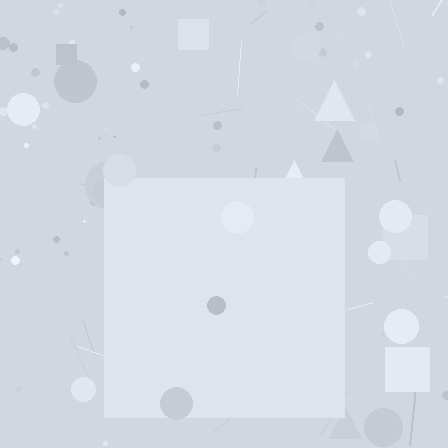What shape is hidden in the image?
A square is hidden in the image.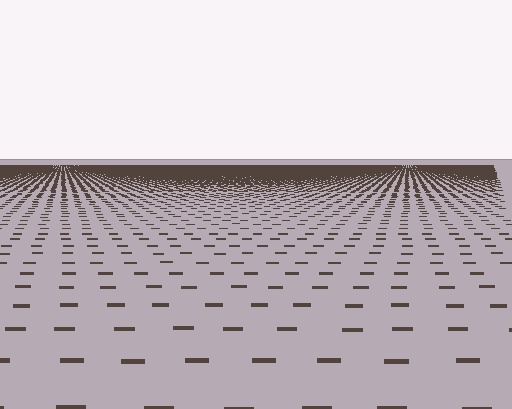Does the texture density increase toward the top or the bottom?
Density increases toward the top.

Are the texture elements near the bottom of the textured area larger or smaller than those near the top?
Larger. Near the bottom, elements are closer to the viewer and appear at a bigger on-screen size.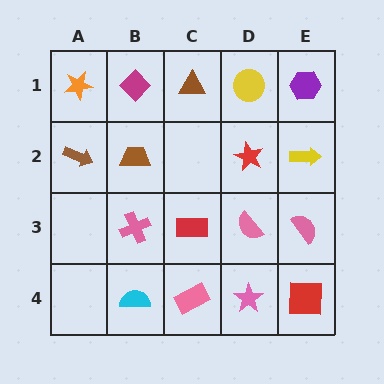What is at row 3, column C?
A red rectangle.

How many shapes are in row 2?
4 shapes.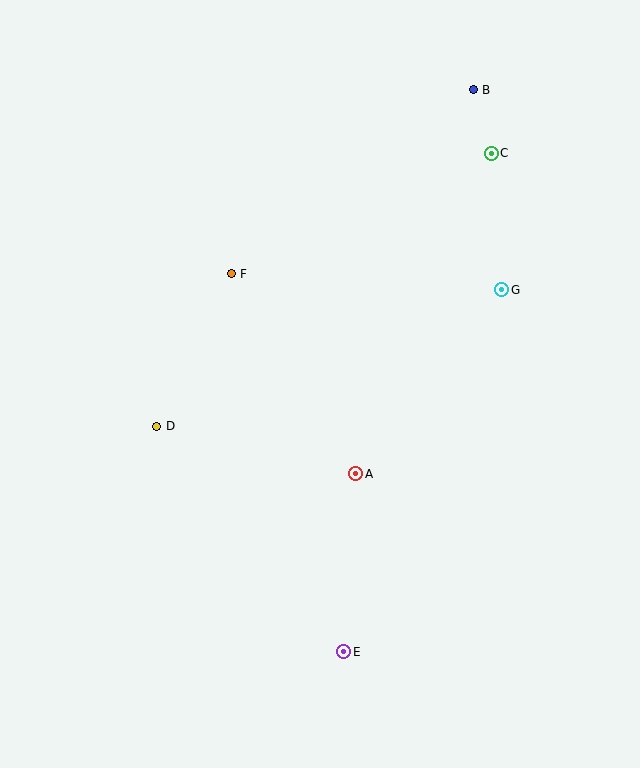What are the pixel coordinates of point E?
Point E is at (344, 652).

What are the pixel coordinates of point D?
Point D is at (157, 426).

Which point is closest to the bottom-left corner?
Point E is closest to the bottom-left corner.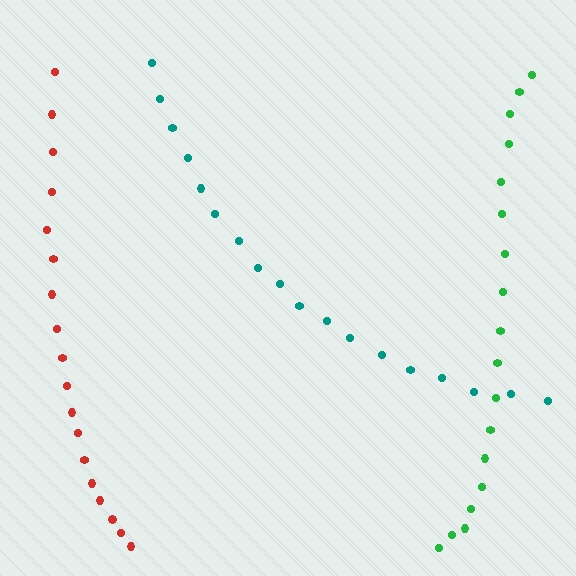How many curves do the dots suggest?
There are 3 distinct paths.